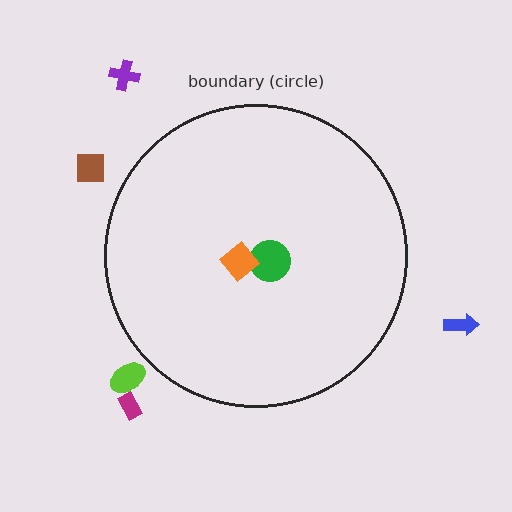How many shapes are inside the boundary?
2 inside, 5 outside.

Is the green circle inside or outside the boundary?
Inside.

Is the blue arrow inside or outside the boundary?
Outside.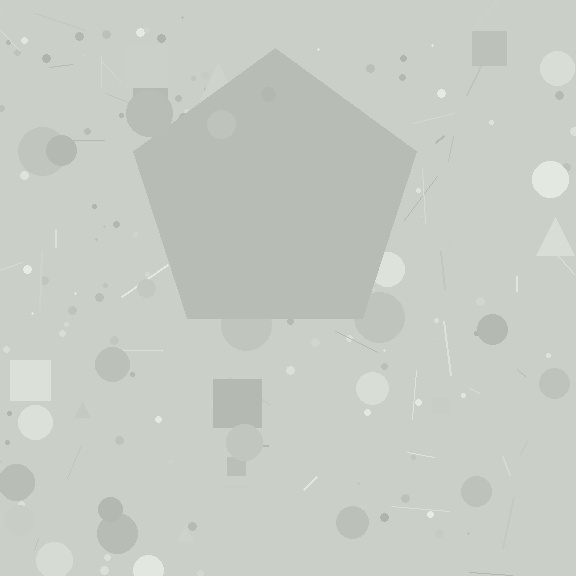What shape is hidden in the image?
A pentagon is hidden in the image.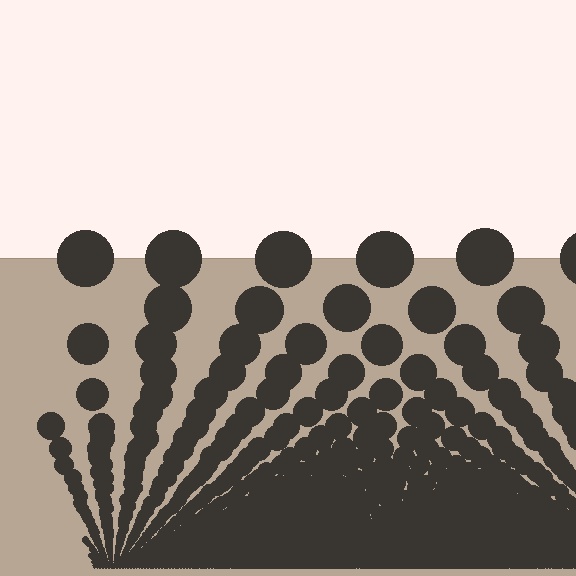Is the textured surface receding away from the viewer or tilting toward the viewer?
The surface appears to tilt toward the viewer. Texture elements get larger and sparser toward the top.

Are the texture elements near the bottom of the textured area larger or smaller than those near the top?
Smaller. The gradient is inverted — elements near the bottom are smaller and denser.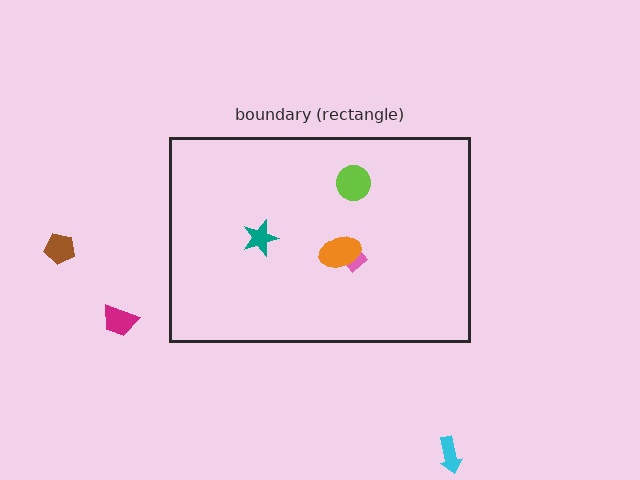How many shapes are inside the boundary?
4 inside, 3 outside.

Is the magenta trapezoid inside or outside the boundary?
Outside.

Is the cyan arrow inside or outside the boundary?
Outside.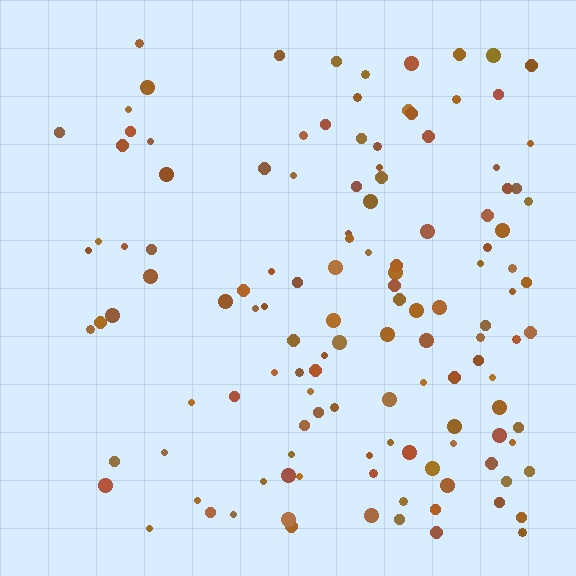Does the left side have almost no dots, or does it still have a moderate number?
Still a moderate number, just noticeably fewer than the right.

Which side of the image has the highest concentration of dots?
The right.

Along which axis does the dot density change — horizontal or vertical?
Horizontal.